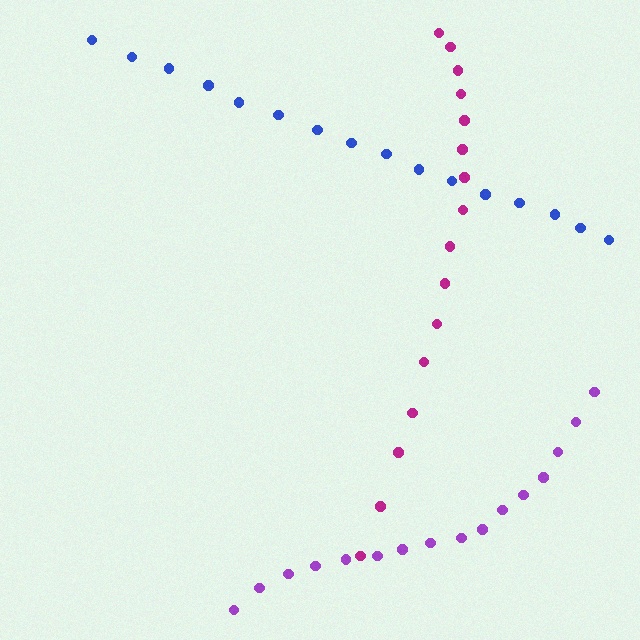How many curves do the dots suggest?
There are 3 distinct paths.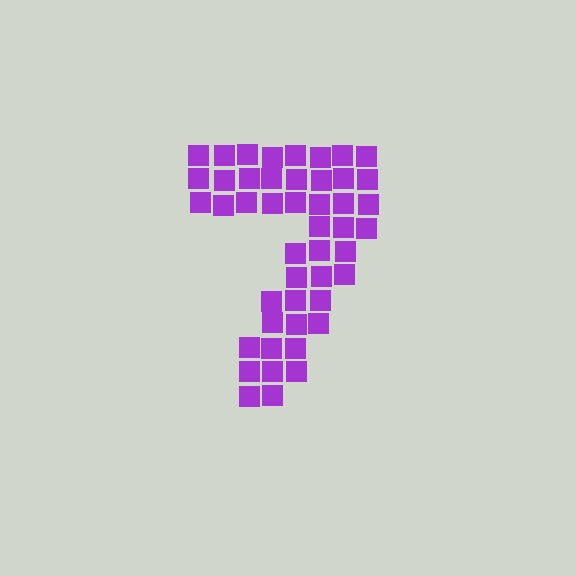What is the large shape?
The large shape is the digit 7.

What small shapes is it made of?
It is made of small squares.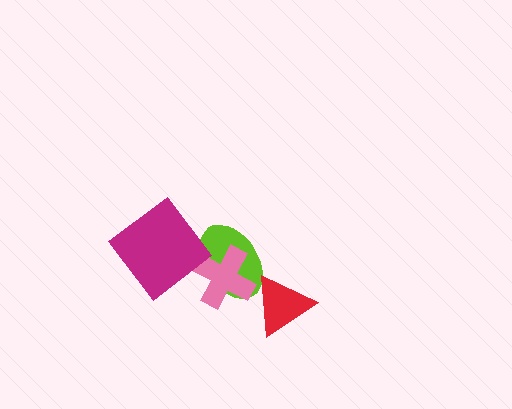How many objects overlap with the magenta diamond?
0 objects overlap with the magenta diamond.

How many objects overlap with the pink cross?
1 object overlaps with the pink cross.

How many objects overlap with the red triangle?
1 object overlaps with the red triangle.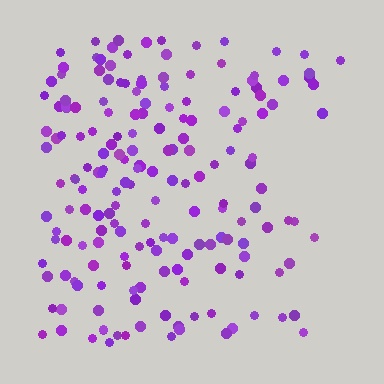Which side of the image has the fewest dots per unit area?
The right.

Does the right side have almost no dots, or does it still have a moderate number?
Still a moderate number, just noticeably fewer than the left.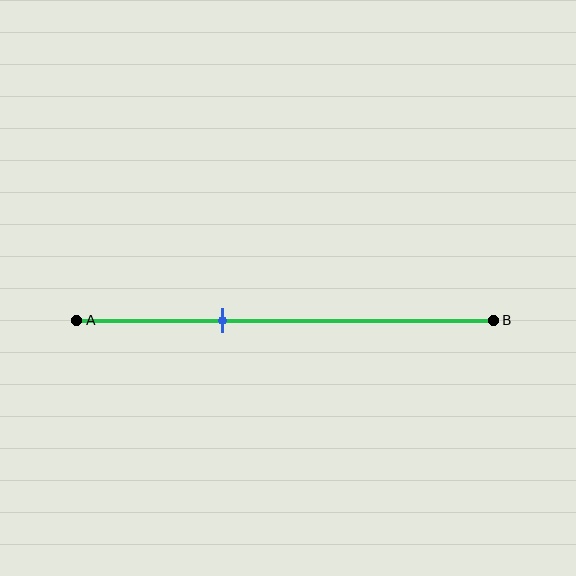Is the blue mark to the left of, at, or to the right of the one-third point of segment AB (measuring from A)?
The blue mark is approximately at the one-third point of segment AB.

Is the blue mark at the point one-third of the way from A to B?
Yes, the mark is approximately at the one-third point.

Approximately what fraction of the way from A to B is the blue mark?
The blue mark is approximately 35% of the way from A to B.